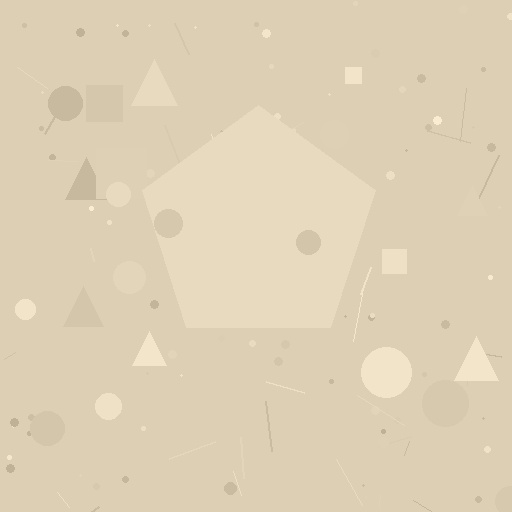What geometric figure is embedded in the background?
A pentagon is embedded in the background.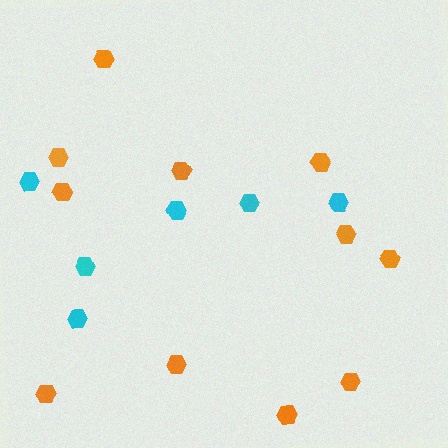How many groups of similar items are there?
There are 2 groups: one group of cyan hexagons (6) and one group of orange hexagons (11).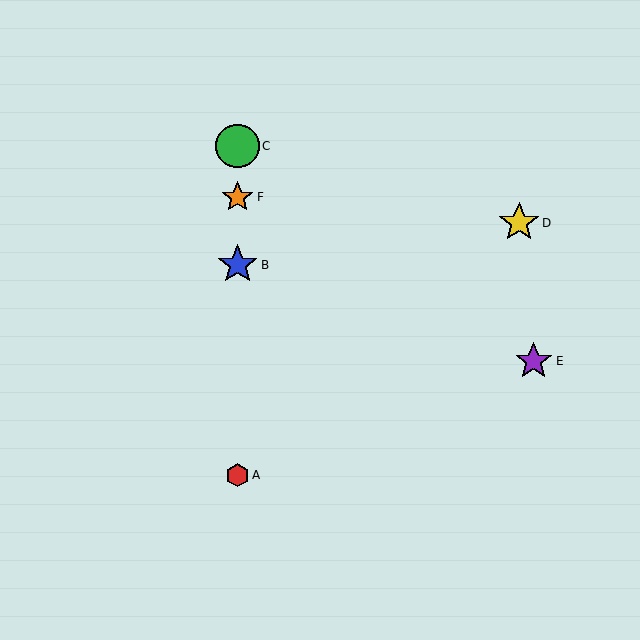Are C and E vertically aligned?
No, C is at x≈238 and E is at x≈534.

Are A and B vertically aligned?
Yes, both are at x≈238.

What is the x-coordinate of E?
Object E is at x≈534.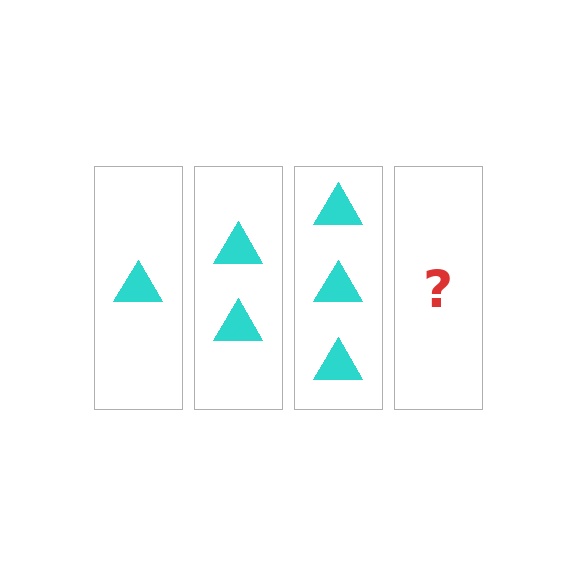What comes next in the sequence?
The next element should be 4 triangles.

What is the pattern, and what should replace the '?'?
The pattern is that each step adds one more triangle. The '?' should be 4 triangles.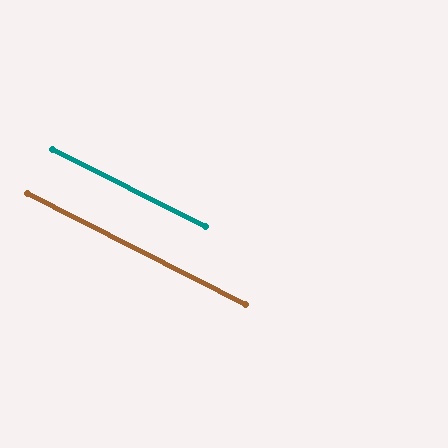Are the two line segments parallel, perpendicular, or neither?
Parallel — their directions differ by only 0.0°.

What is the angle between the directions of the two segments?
Approximately 0 degrees.